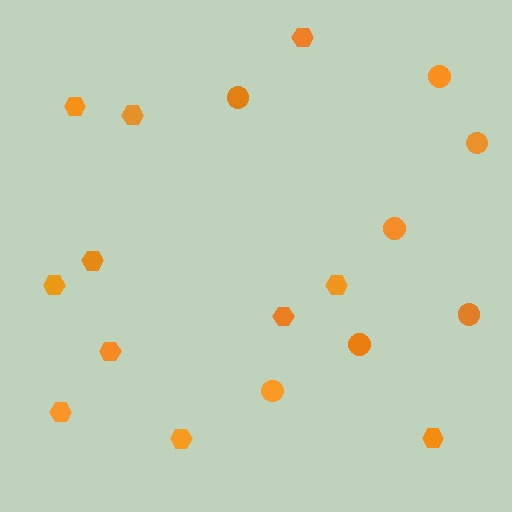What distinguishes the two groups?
There are 2 groups: one group of circles (7) and one group of hexagons (11).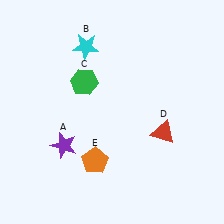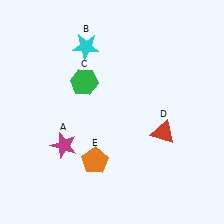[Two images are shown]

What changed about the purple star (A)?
In Image 1, A is purple. In Image 2, it changed to magenta.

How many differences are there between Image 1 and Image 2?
There is 1 difference between the two images.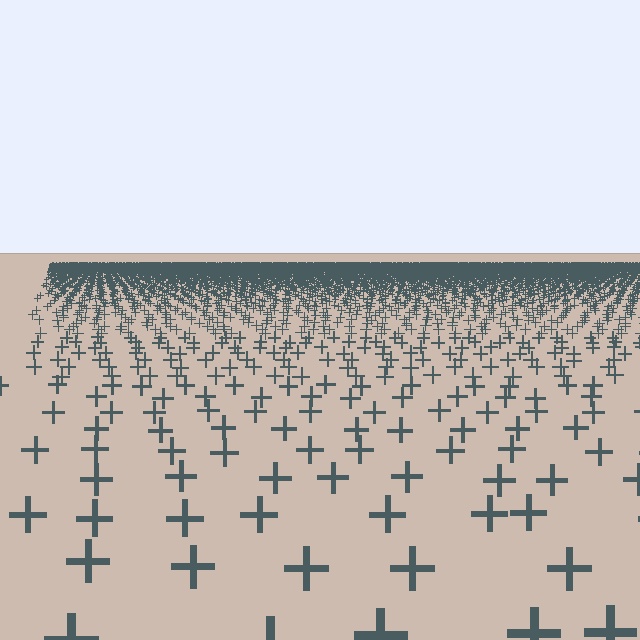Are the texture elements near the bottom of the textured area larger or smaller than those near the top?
Larger. Near the bottom, elements are closer to the viewer and appear at a bigger on-screen size.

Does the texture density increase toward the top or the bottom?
Density increases toward the top.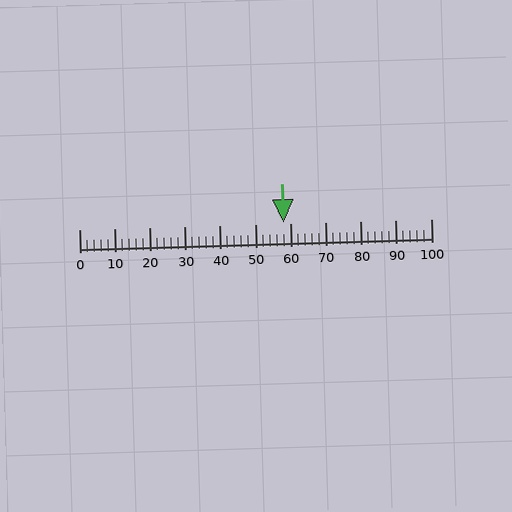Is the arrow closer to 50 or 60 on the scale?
The arrow is closer to 60.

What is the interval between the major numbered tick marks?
The major tick marks are spaced 10 units apart.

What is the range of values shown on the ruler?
The ruler shows values from 0 to 100.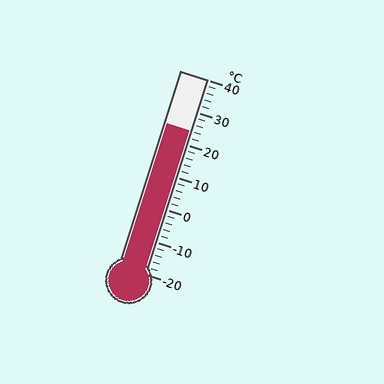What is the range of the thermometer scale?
The thermometer scale ranges from -20°C to 40°C.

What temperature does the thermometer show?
The thermometer shows approximately 24°C.